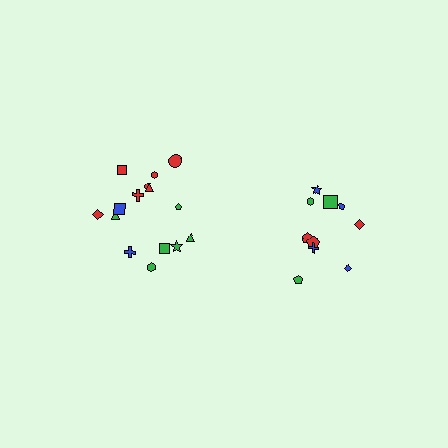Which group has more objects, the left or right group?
The left group.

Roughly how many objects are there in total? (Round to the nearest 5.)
Roughly 25 objects in total.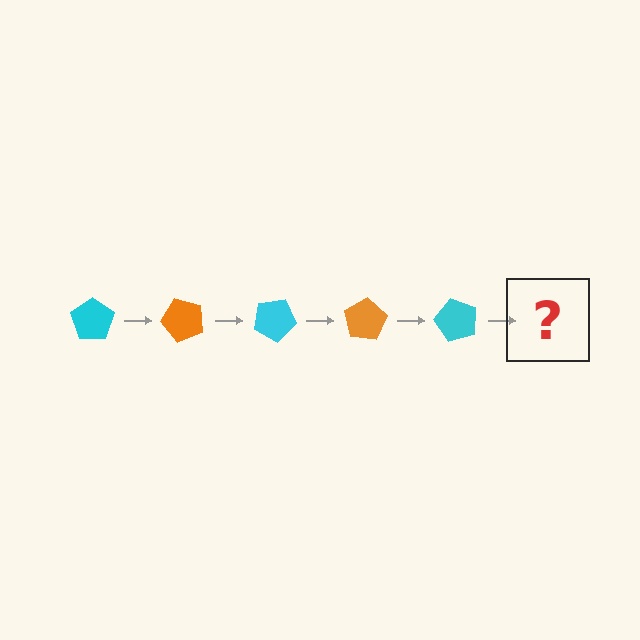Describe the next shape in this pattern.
It should be an orange pentagon, rotated 250 degrees from the start.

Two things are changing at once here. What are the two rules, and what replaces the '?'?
The two rules are that it rotates 50 degrees each step and the color cycles through cyan and orange. The '?' should be an orange pentagon, rotated 250 degrees from the start.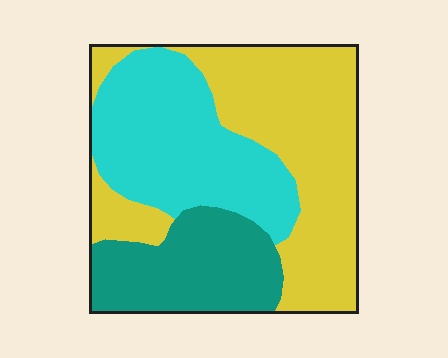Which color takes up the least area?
Teal, at roughly 25%.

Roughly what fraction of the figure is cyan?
Cyan covers about 30% of the figure.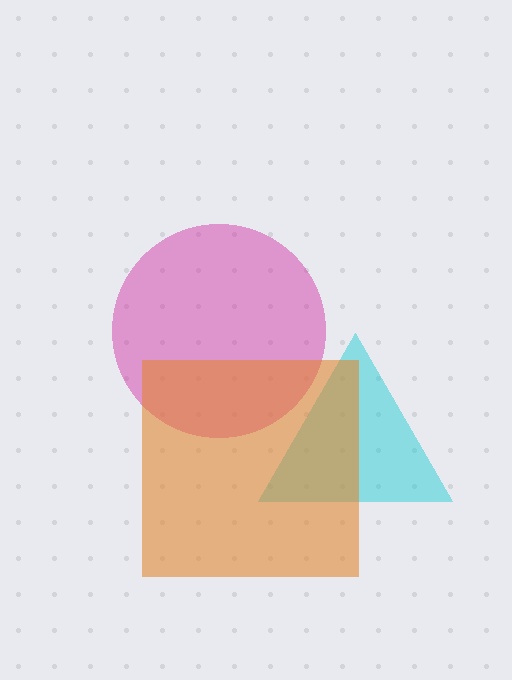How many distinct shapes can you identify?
There are 3 distinct shapes: a magenta circle, a cyan triangle, an orange square.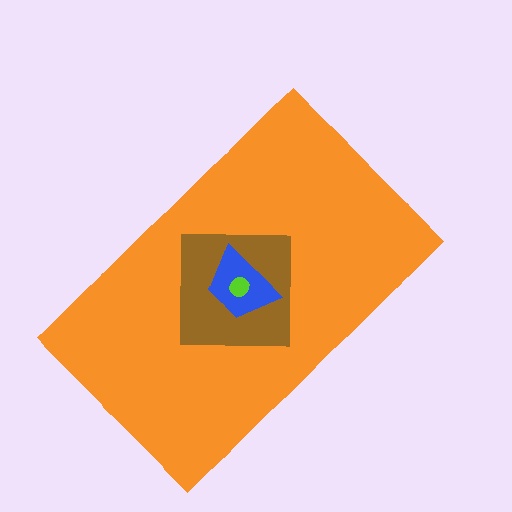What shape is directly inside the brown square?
The blue trapezoid.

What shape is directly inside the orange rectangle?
The brown square.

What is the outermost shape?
The orange rectangle.